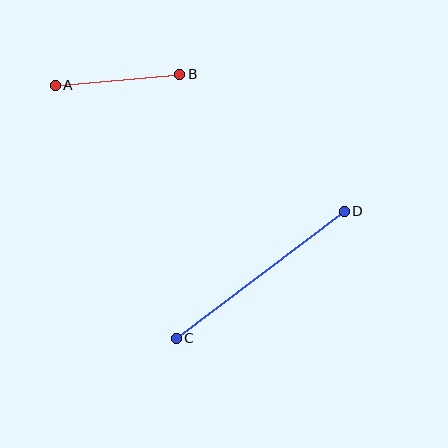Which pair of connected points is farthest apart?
Points C and D are farthest apart.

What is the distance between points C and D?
The distance is approximately 211 pixels.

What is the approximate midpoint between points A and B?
The midpoint is at approximately (117, 80) pixels.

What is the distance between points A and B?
The distance is approximately 125 pixels.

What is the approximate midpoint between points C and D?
The midpoint is at approximately (260, 275) pixels.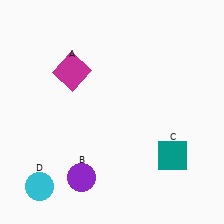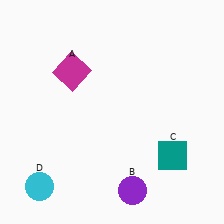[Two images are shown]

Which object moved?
The purple circle (B) moved right.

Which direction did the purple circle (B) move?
The purple circle (B) moved right.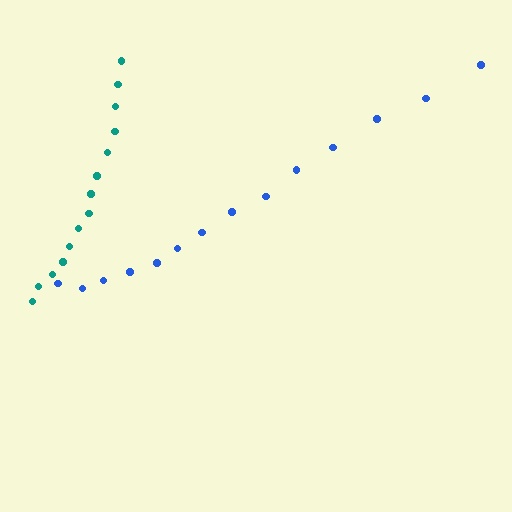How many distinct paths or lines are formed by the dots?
There are 2 distinct paths.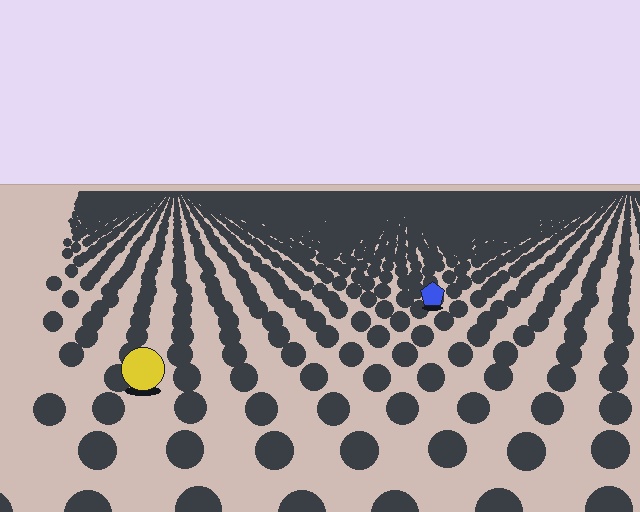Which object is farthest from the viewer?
The blue pentagon is farthest from the viewer. It appears smaller and the ground texture around it is denser.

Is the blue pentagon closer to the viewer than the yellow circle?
No. The yellow circle is closer — you can tell from the texture gradient: the ground texture is coarser near it.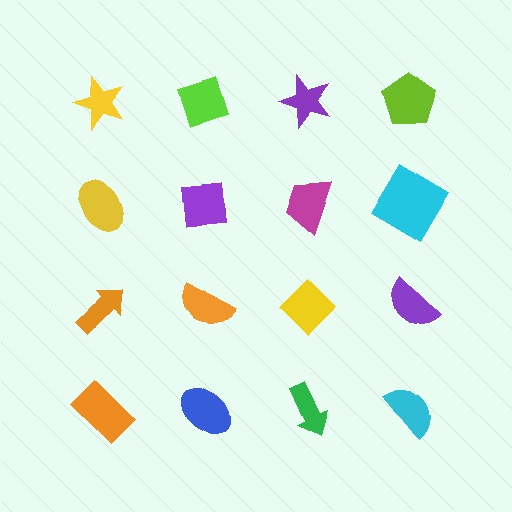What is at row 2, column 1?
A yellow ellipse.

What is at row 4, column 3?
A green arrow.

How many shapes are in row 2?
4 shapes.